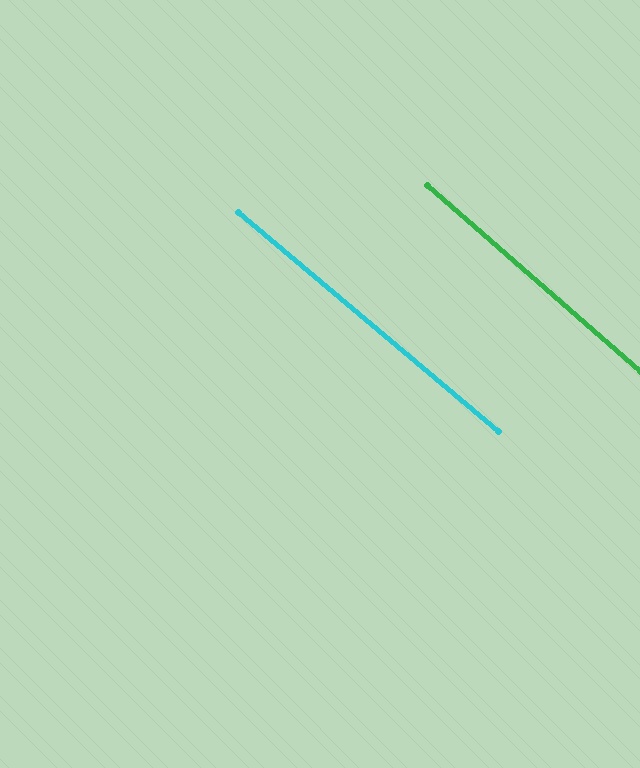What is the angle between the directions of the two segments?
Approximately 1 degree.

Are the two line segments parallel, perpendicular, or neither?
Parallel — their directions differ by only 1.0°.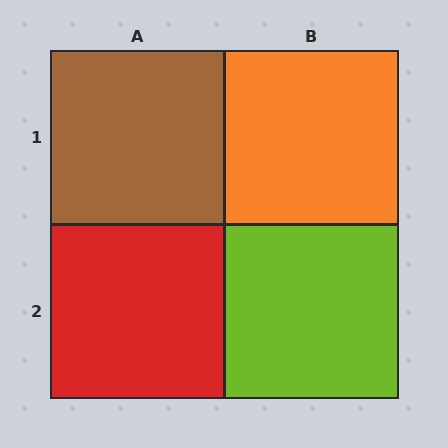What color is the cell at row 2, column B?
Lime.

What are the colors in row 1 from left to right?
Brown, orange.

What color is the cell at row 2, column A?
Red.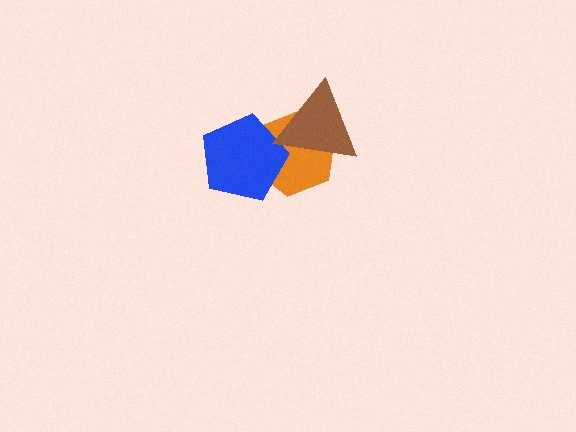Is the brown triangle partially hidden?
No, no other shape covers it.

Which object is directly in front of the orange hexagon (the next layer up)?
The blue pentagon is directly in front of the orange hexagon.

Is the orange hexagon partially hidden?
Yes, it is partially covered by another shape.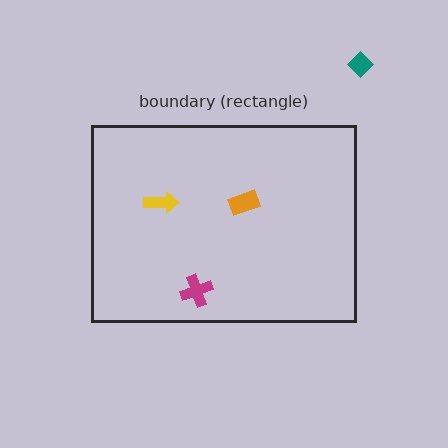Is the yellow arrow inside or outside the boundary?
Inside.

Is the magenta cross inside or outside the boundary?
Inside.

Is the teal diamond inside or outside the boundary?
Outside.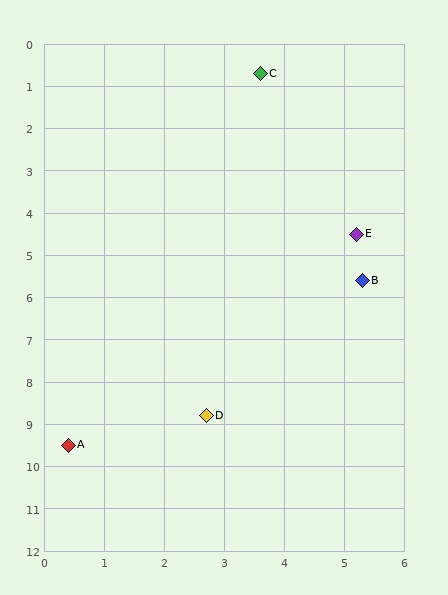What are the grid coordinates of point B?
Point B is at approximately (5.3, 5.6).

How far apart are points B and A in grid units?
Points B and A are about 6.3 grid units apart.